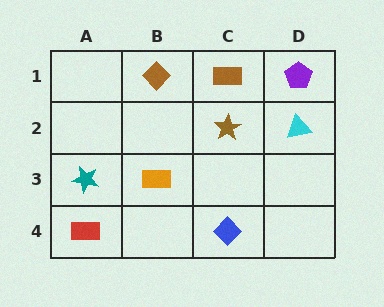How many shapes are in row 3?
2 shapes.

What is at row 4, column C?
A blue diamond.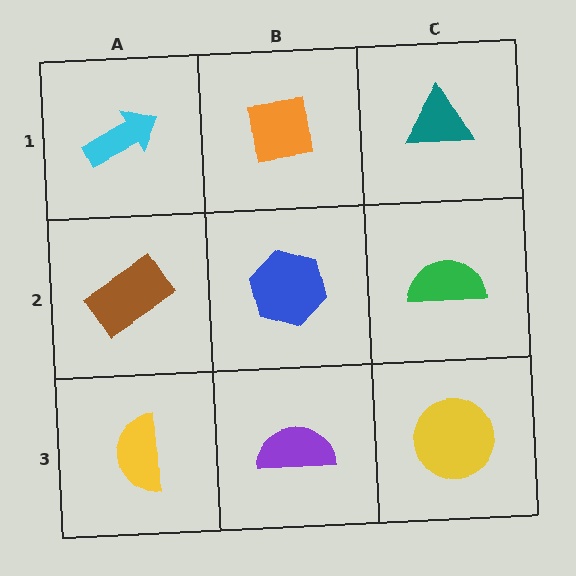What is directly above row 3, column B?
A blue hexagon.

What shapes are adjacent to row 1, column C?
A green semicircle (row 2, column C), an orange square (row 1, column B).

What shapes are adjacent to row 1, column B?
A blue hexagon (row 2, column B), a cyan arrow (row 1, column A), a teal triangle (row 1, column C).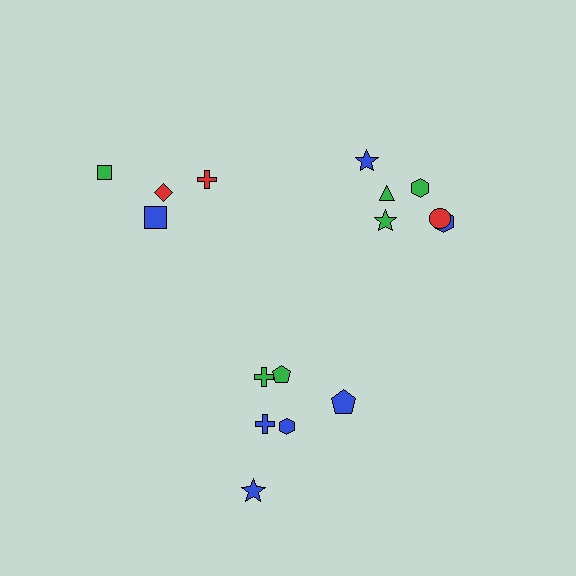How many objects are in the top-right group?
There are 6 objects.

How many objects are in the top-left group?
There are 4 objects.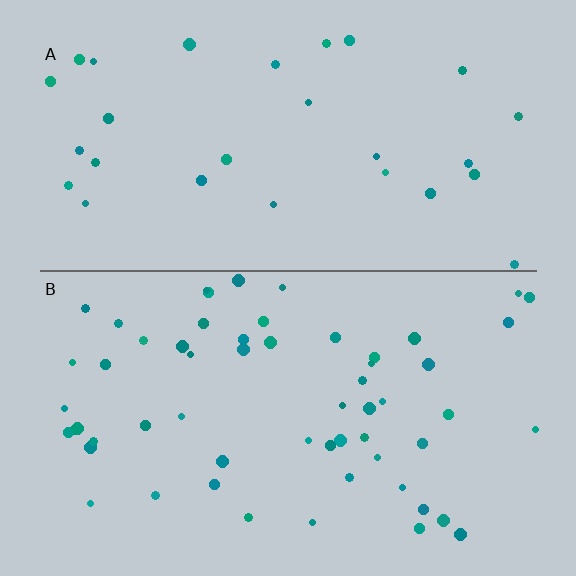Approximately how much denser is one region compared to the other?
Approximately 2.0× — region B over region A.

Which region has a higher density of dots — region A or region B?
B (the bottom).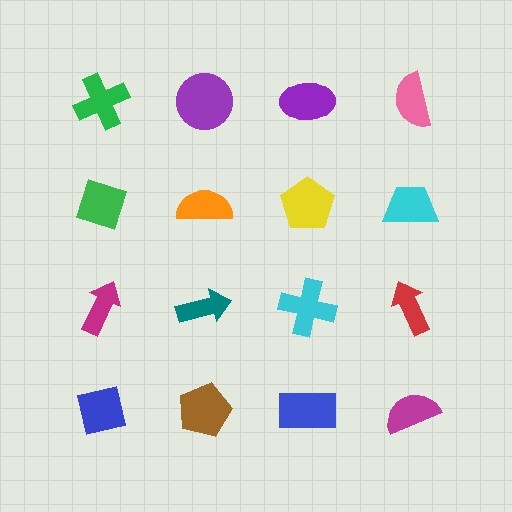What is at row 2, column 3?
A yellow pentagon.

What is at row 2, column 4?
A cyan trapezoid.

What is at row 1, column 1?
A green cross.